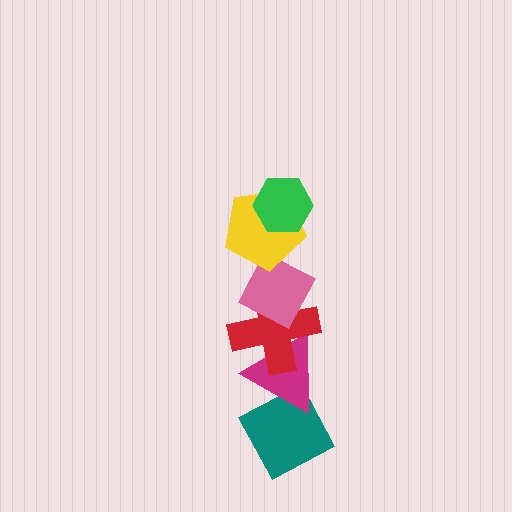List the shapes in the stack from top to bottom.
From top to bottom: the green hexagon, the yellow pentagon, the pink diamond, the red cross, the magenta triangle, the teal diamond.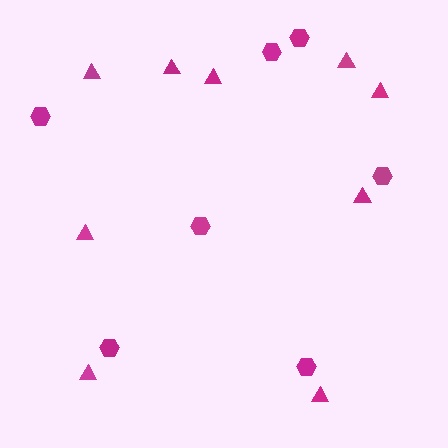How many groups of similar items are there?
There are 2 groups: one group of triangles (9) and one group of hexagons (7).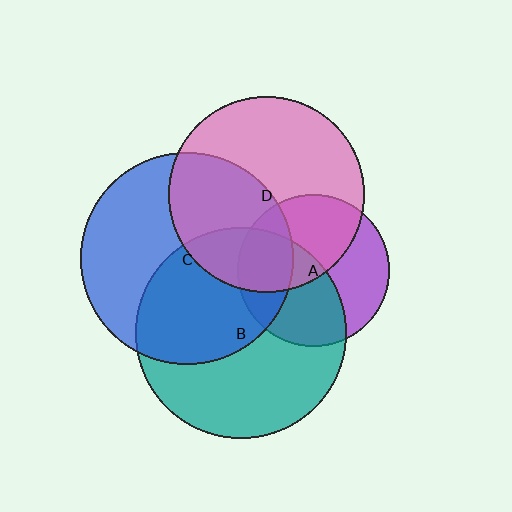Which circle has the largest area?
Circle C (blue).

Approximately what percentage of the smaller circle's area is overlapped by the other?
Approximately 20%.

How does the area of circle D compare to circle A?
Approximately 1.7 times.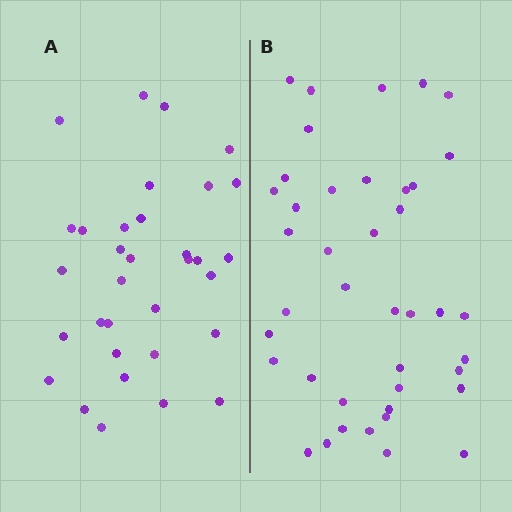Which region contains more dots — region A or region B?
Region B (the right region) has more dots.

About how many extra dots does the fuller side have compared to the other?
Region B has roughly 8 or so more dots than region A.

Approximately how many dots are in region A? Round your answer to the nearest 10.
About 30 dots. (The exact count is 33, which rounds to 30.)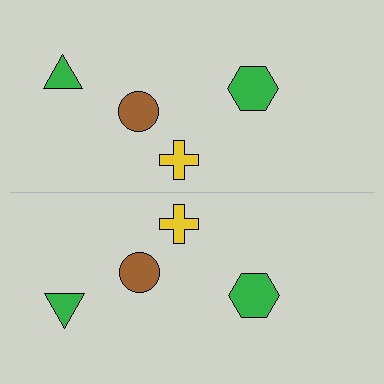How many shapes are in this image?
There are 8 shapes in this image.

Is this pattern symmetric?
Yes, this pattern has bilateral (reflection) symmetry.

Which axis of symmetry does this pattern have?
The pattern has a horizontal axis of symmetry running through the center of the image.